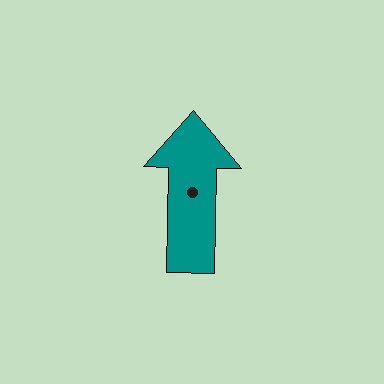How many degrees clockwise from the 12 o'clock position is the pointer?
Approximately 1 degrees.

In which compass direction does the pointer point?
North.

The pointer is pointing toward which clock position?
Roughly 12 o'clock.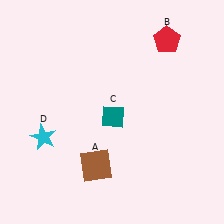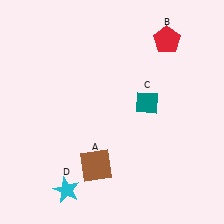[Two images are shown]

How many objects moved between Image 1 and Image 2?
2 objects moved between the two images.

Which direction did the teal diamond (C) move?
The teal diamond (C) moved right.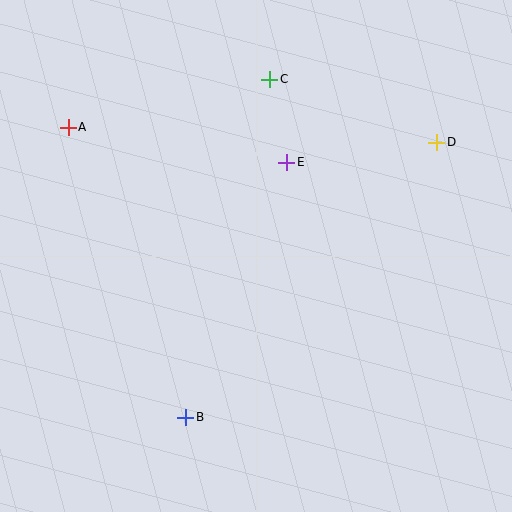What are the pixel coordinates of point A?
Point A is at (68, 127).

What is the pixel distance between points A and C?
The distance between A and C is 207 pixels.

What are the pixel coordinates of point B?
Point B is at (186, 417).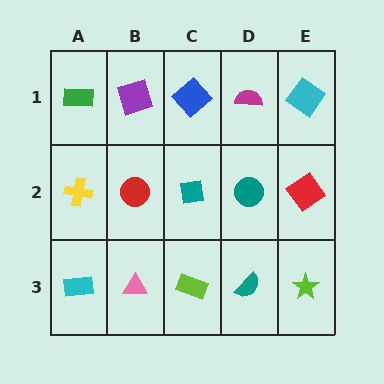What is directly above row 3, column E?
A red diamond.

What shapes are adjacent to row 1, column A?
A yellow cross (row 2, column A), a purple square (row 1, column B).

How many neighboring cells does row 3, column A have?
2.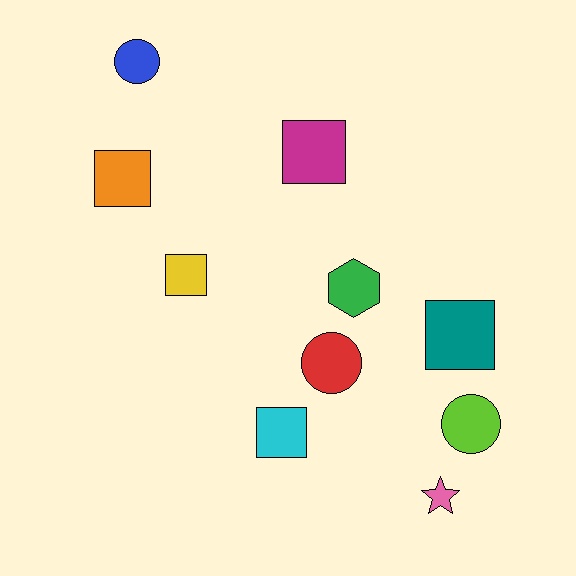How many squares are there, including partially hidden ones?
There are 5 squares.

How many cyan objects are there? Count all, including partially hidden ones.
There is 1 cyan object.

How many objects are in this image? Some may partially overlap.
There are 10 objects.